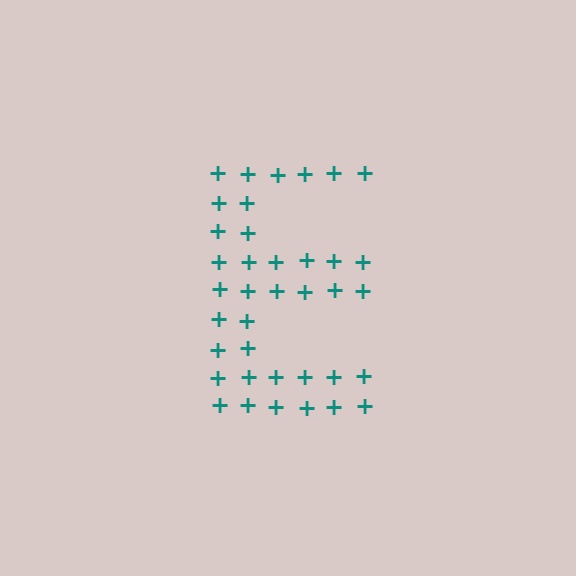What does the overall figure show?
The overall figure shows the letter E.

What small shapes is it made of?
It is made of small plus signs.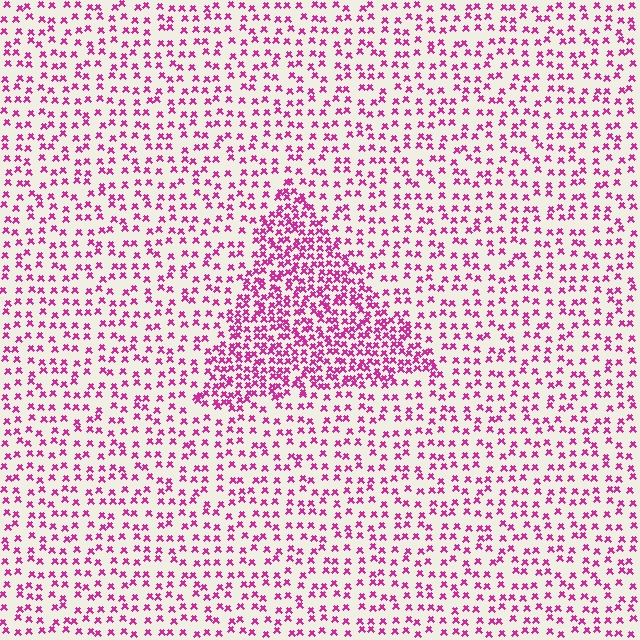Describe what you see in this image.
The image contains small magenta elements arranged at two different densities. A triangle-shaped region is visible where the elements are more densely packed than the surrounding area.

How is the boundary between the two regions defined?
The boundary is defined by a change in element density (approximately 2.1x ratio). All elements are the same color, size, and shape.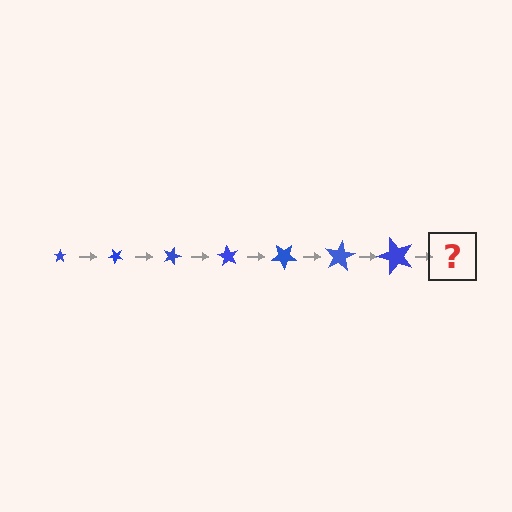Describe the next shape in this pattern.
It should be a star, larger than the previous one and rotated 315 degrees from the start.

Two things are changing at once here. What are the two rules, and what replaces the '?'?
The two rules are that the star grows larger each step and it rotates 45 degrees each step. The '?' should be a star, larger than the previous one and rotated 315 degrees from the start.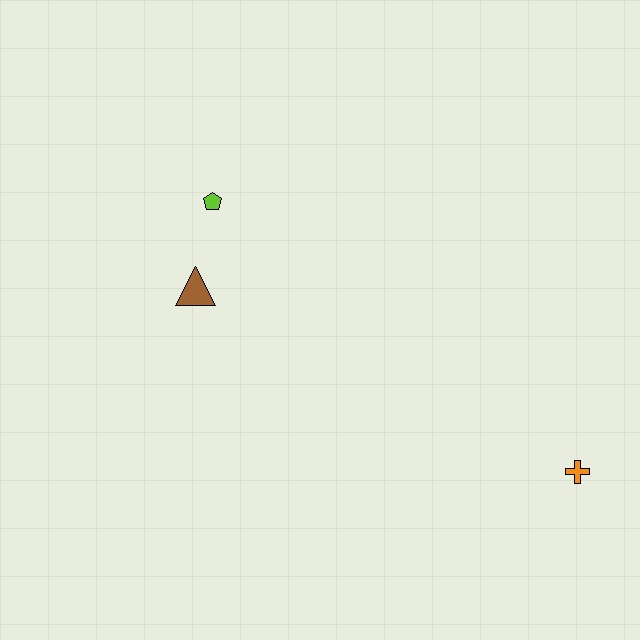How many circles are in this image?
There are no circles.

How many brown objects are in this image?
There is 1 brown object.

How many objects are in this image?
There are 3 objects.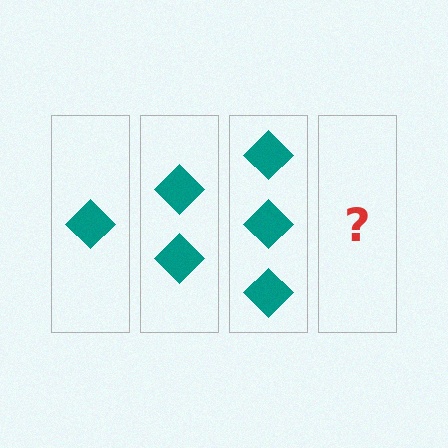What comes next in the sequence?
The next element should be 4 diamonds.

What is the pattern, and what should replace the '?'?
The pattern is that each step adds one more diamond. The '?' should be 4 diamonds.